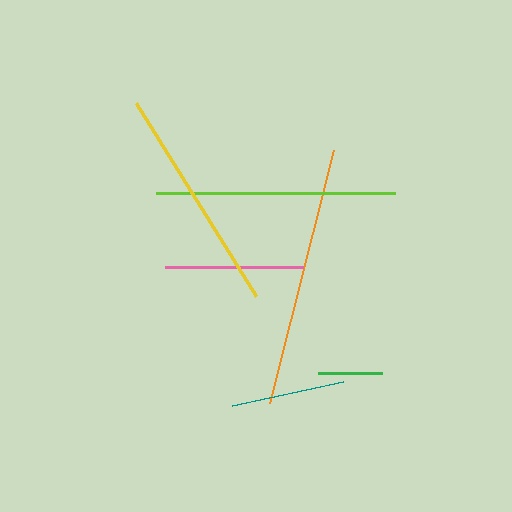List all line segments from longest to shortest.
From longest to shortest: orange, lime, yellow, pink, teal, green.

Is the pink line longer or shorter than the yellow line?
The yellow line is longer than the pink line.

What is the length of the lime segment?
The lime segment is approximately 240 pixels long.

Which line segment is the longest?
The orange line is the longest at approximately 261 pixels.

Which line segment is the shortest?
The green line is the shortest at approximately 64 pixels.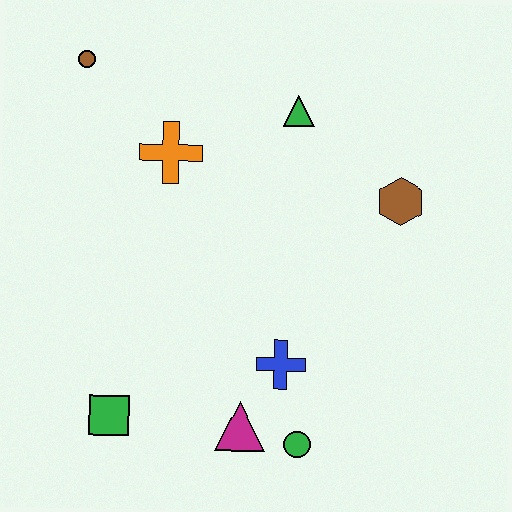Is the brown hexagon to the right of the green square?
Yes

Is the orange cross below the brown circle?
Yes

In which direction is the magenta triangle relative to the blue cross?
The magenta triangle is below the blue cross.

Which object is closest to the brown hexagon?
The green triangle is closest to the brown hexagon.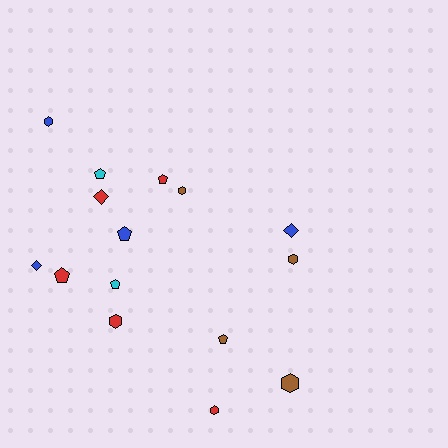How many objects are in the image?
There are 15 objects.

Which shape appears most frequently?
Hexagon, with 6 objects.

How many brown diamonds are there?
There are no brown diamonds.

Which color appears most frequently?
Red, with 5 objects.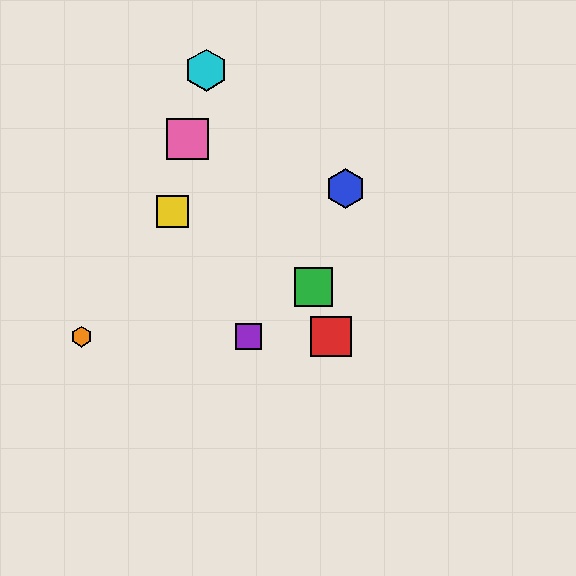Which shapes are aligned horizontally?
The red square, the purple square, the orange hexagon are aligned horizontally.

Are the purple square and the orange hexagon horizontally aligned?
Yes, both are at y≈337.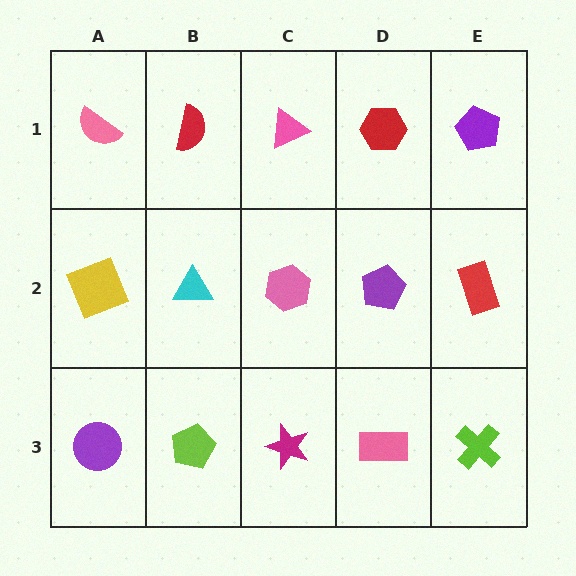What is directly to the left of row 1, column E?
A red hexagon.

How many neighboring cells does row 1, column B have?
3.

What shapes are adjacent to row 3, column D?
A purple pentagon (row 2, column D), a magenta star (row 3, column C), a lime cross (row 3, column E).